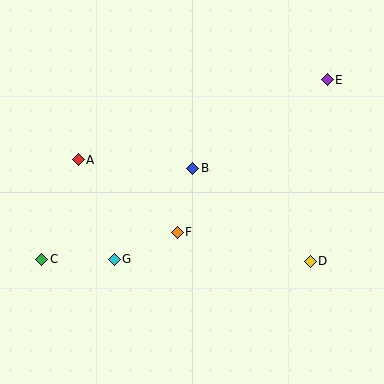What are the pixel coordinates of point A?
Point A is at (78, 160).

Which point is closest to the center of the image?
Point B at (193, 168) is closest to the center.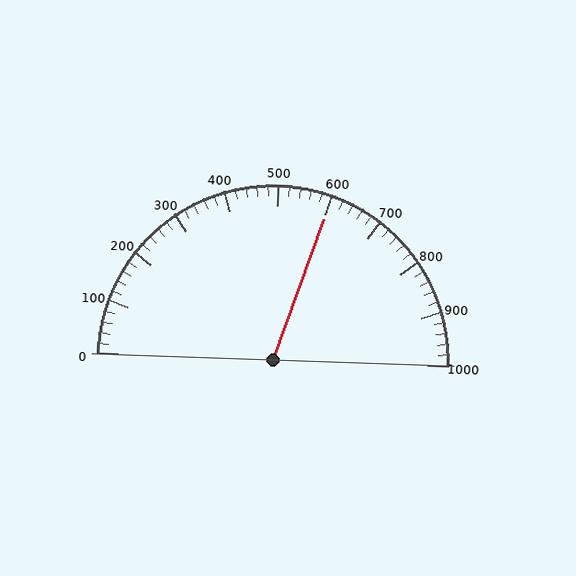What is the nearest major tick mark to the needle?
The nearest major tick mark is 600.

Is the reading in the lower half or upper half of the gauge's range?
The reading is in the upper half of the range (0 to 1000).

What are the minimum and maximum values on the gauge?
The gauge ranges from 0 to 1000.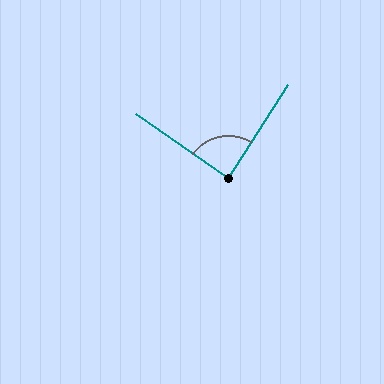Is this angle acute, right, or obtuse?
It is approximately a right angle.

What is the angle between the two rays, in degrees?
Approximately 88 degrees.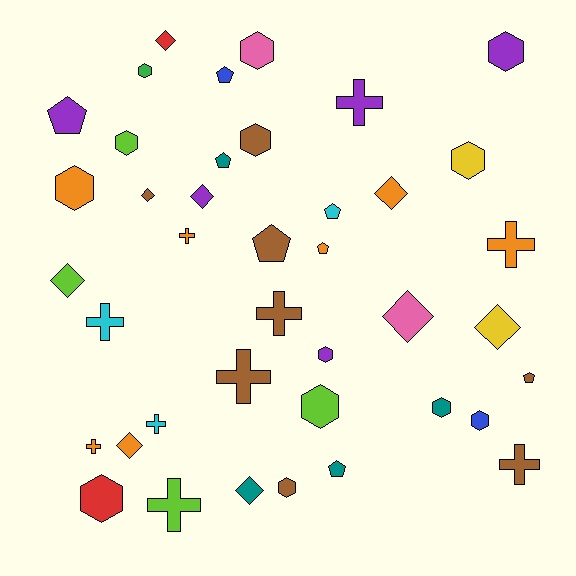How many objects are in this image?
There are 40 objects.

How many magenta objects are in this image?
There are no magenta objects.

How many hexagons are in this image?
There are 13 hexagons.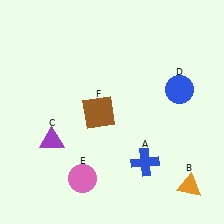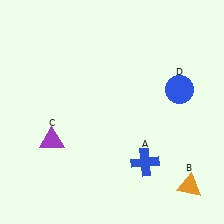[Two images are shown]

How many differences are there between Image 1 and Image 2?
There are 2 differences between the two images.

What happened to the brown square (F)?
The brown square (F) was removed in Image 2. It was in the bottom-left area of Image 1.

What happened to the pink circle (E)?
The pink circle (E) was removed in Image 2. It was in the bottom-left area of Image 1.